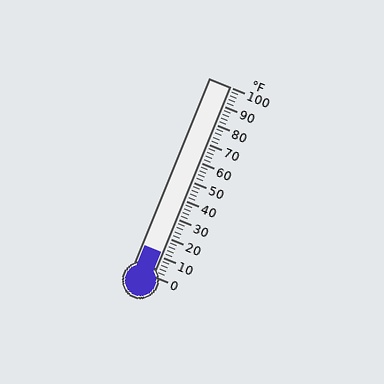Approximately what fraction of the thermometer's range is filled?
The thermometer is filled to approximately 10% of its range.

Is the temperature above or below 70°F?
The temperature is below 70°F.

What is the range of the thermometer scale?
The thermometer scale ranges from 0°F to 100°F.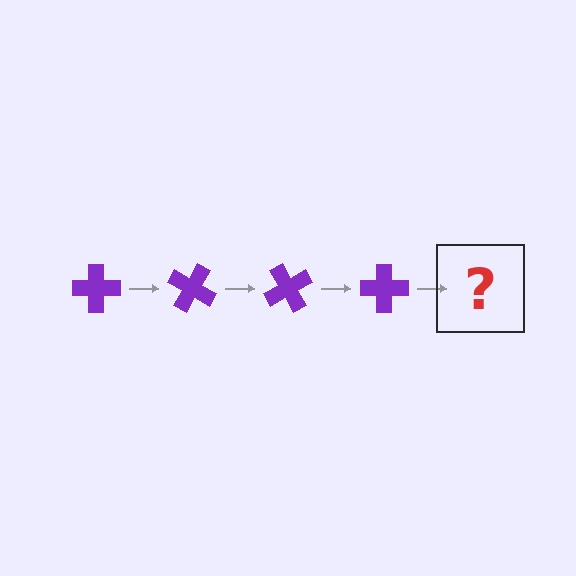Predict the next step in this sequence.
The next step is a purple cross rotated 120 degrees.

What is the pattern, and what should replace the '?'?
The pattern is that the cross rotates 30 degrees each step. The '?' should be a purple cross rotated 120 degrees.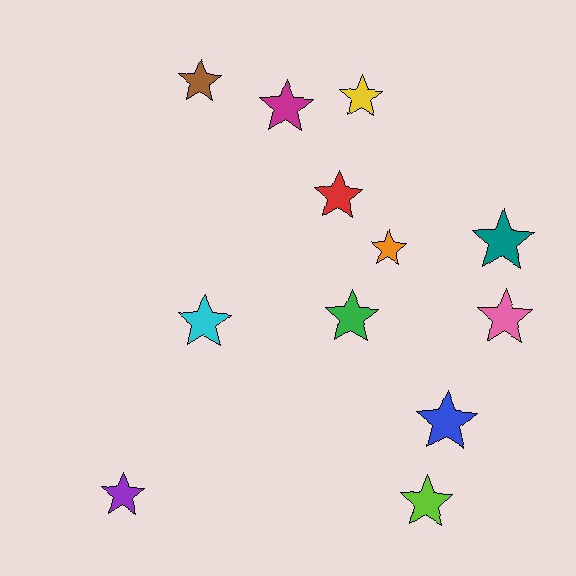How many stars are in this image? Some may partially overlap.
There are 12 stars.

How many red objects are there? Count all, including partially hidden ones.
There is 1 red object.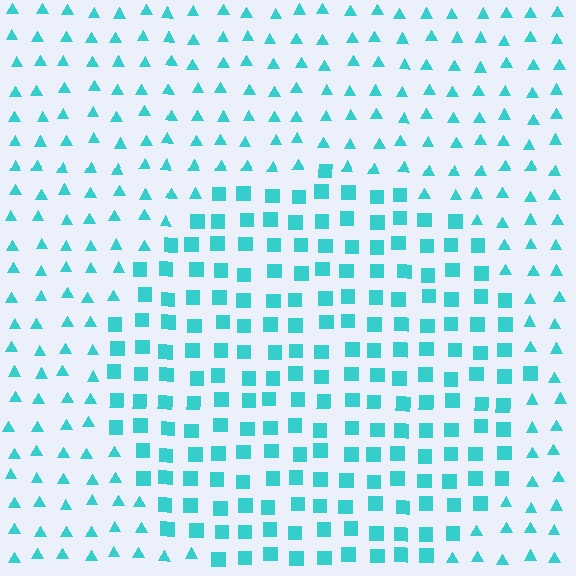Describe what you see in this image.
The image is filled with small cyan elements arranged in a uniform grid. A circle-shaped region contains squares, while the surrounding area contains triangles. The boundary is defined purely by the change in element shape.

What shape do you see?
I see a circle.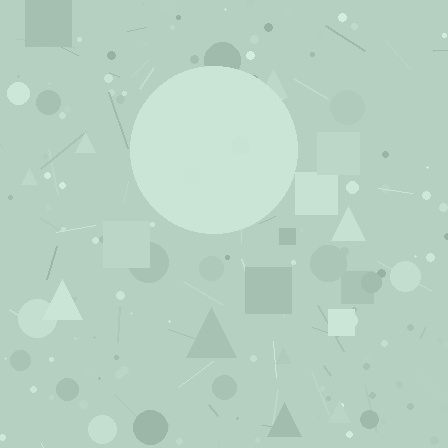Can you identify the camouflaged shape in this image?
The camouflaged shape is a circle.